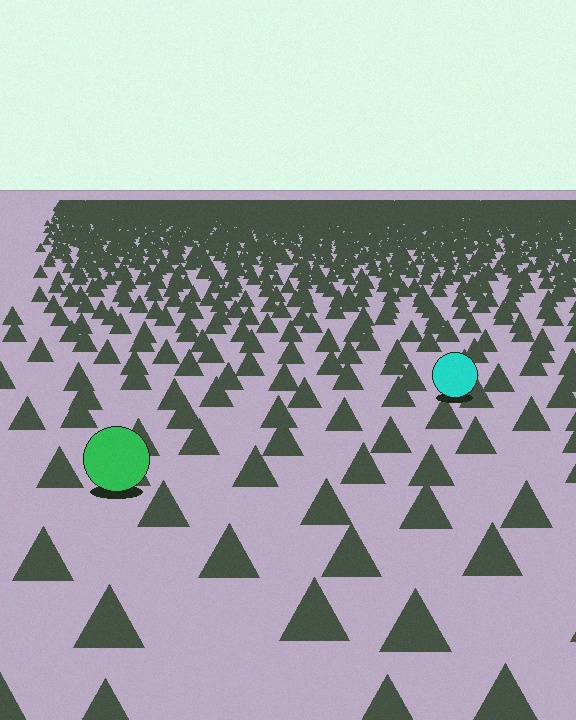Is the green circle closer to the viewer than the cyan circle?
Yes. The green circle is closer — you can tell from the texture gradient: the ground texture is coarser near it.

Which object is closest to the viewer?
The green circle is closest. The texture marks near it are larger and more spread out.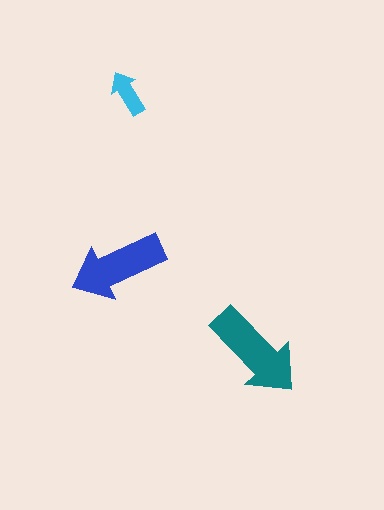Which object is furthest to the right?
The teal arrow is rightmost.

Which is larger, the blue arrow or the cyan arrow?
The blue one.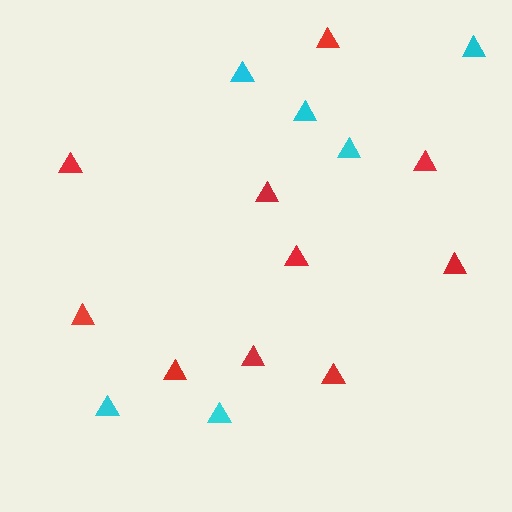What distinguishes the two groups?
There are 2 groups: one group of cyan triangles (6) and one group of red triangles (10).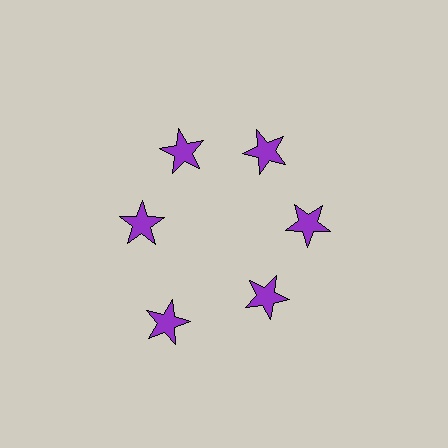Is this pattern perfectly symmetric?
No. The 6 purple stars are arranged in a ring, but one element near the 7 o'clock position is pushed outward from the center, breaking the 6-fold rotational symmetry.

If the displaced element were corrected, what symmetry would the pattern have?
It would have 6-fold rotational symmetry — the pattern would map onto itself every 60 degrees.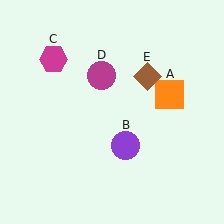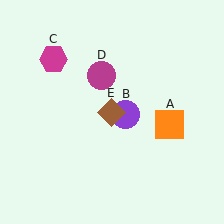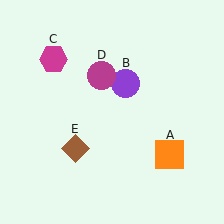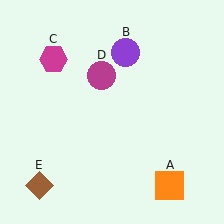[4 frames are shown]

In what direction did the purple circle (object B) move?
The purple circle (object B) moved up.